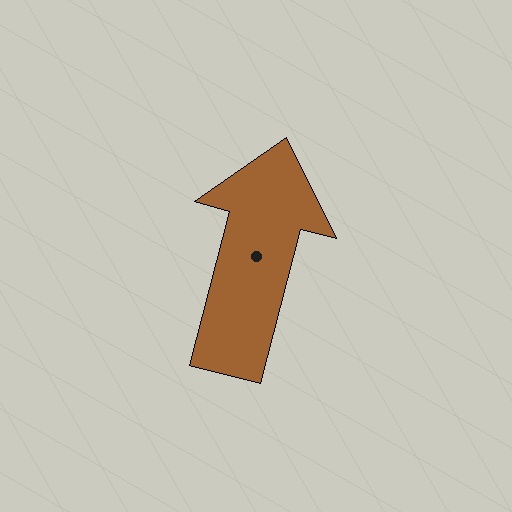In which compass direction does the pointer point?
North.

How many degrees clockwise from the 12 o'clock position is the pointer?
Approximately 15 degrees.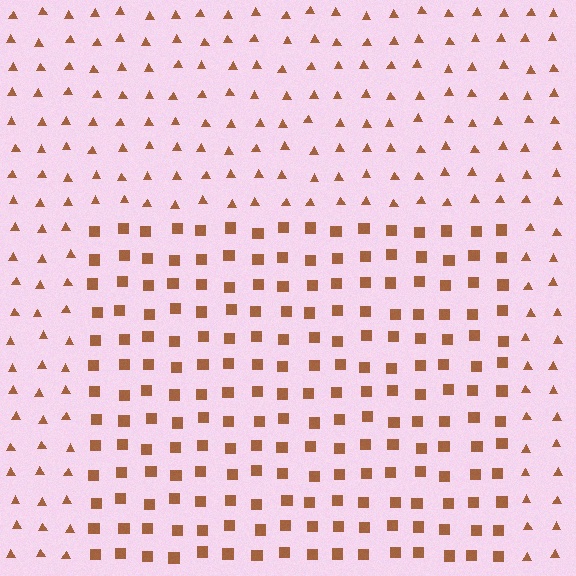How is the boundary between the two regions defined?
The boundary is defined by a change in element shape: squares inside vs. triangles outside. All elements share the same color and spacing.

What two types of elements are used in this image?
The image uses squares inside the rectangle region and triangles outside it.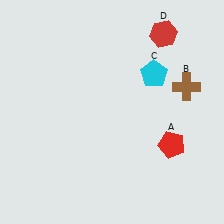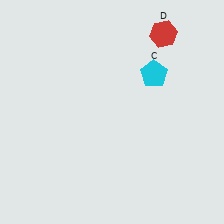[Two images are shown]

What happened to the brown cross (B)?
The brown cross (B) was removed in Image 2. It was in the top-right area of Image 1.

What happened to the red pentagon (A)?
The red pentagon (A) was removed in Image 2. It was in the bottom-right area of Image 1.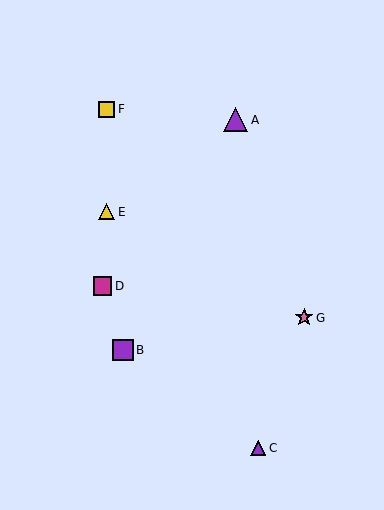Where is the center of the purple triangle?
The center of the purple triangle is at (236, 120).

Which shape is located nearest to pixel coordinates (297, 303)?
The pink star (labeled G) at (304, 318) is nearest to that location.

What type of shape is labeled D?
Shape D is a magenta square.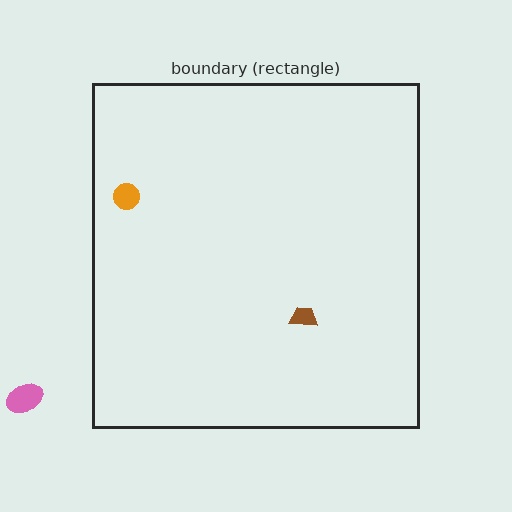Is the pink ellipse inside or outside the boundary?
Outside.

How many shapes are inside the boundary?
2 inside, 1 outside.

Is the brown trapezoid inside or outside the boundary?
Inside.